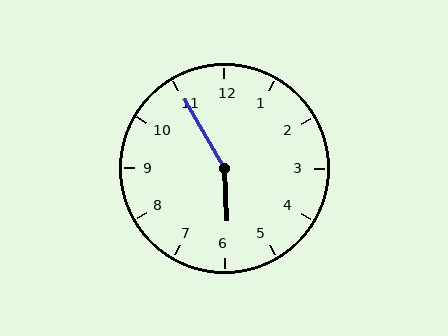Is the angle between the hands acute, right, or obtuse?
It is obtuse.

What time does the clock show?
5:55.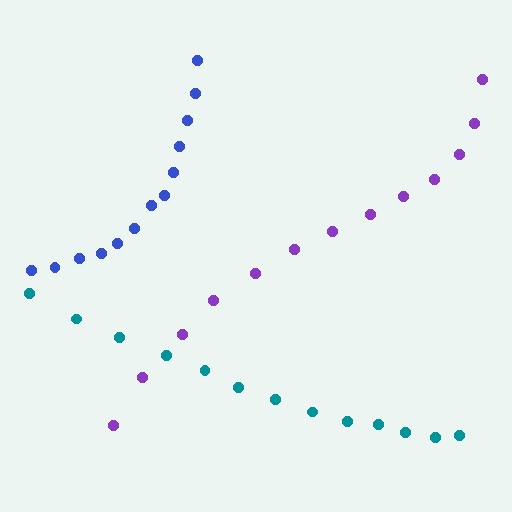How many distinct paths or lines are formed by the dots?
There are 3 distinct paths.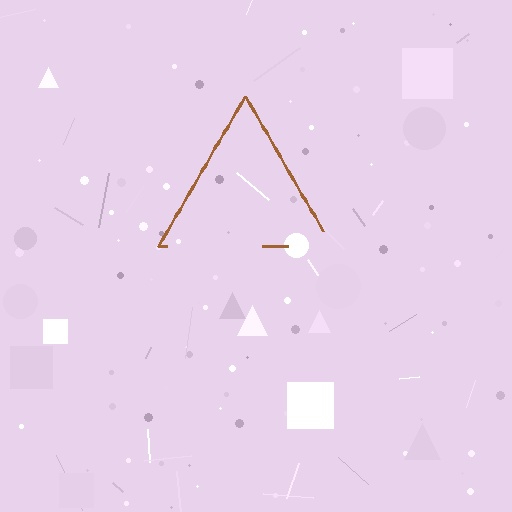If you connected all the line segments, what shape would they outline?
They would outline a triangle.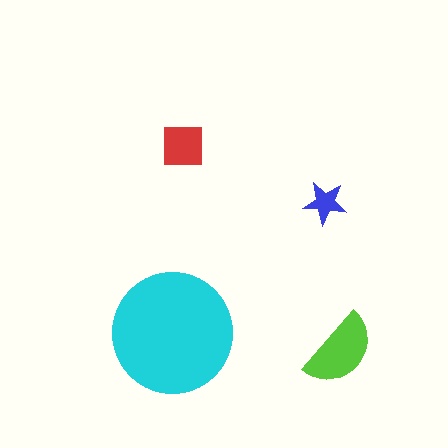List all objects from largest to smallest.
The cyan circle, the lime semicircle, the red square, the blue star.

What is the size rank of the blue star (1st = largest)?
4th.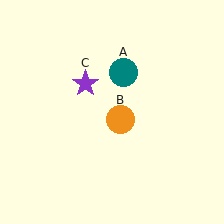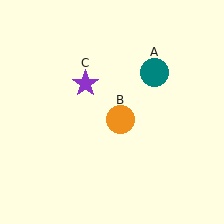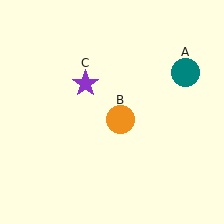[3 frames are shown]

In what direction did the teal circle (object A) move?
The teal circle (object A) moved right.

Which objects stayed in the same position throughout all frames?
Orange circle (object B) and purple star (object C) remained stationary.